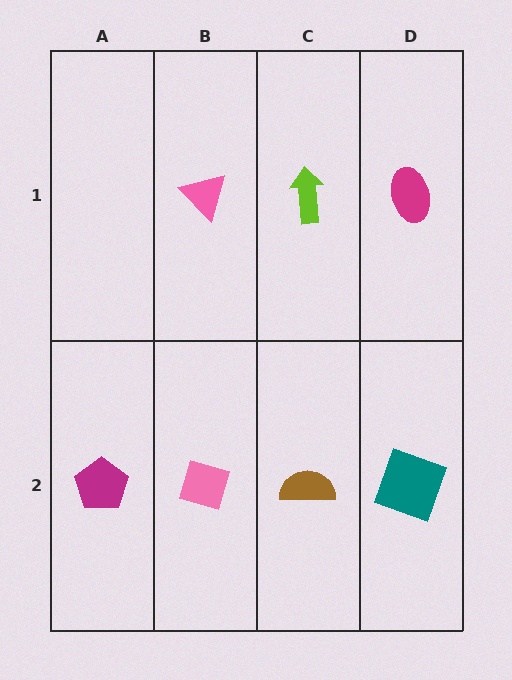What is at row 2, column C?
A brown semicircle.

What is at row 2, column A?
A magenta pentagon.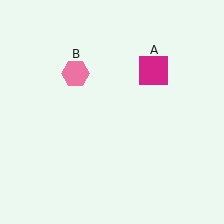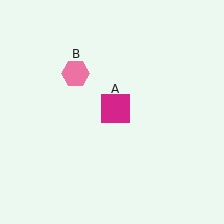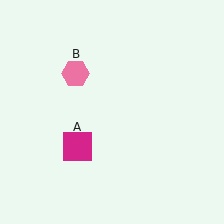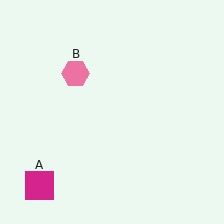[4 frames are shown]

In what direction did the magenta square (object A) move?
The magenta square (object A) moved down and to the left.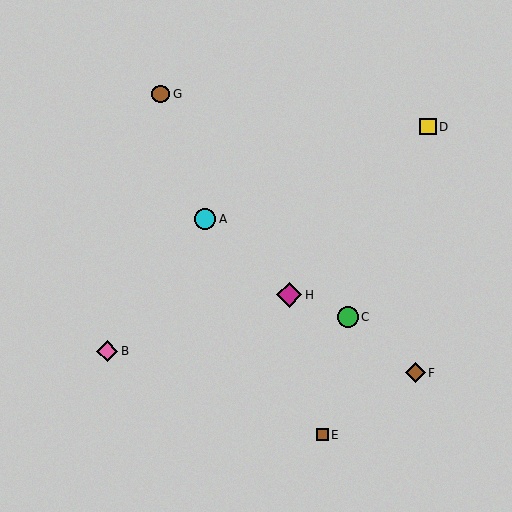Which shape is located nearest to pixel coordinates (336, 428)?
The brown square (labeled E) at (322, 435) is nearest to that location.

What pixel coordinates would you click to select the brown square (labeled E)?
Click at (322, 435) to select the brown square E.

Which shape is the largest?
The magenta diamond (labeled H) is the largest.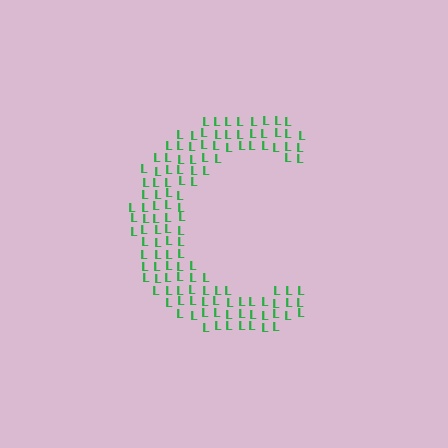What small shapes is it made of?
It is made of small letter L's.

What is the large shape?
The large shape is the letter C.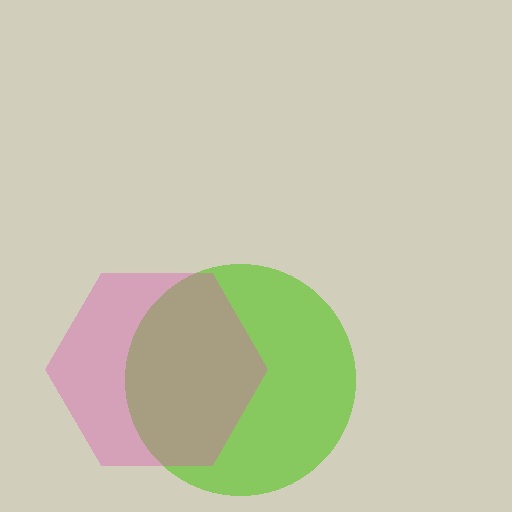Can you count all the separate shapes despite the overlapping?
Yes, there are 2 separate shapes.